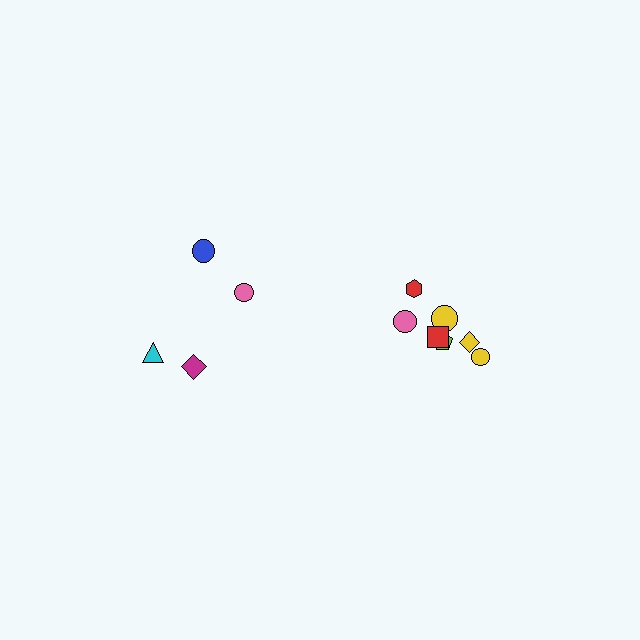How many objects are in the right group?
There are 8 objects.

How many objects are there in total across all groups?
There are 12 objects.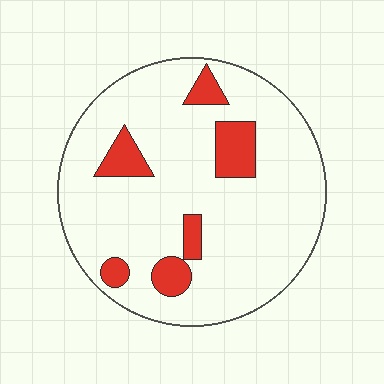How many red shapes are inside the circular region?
6.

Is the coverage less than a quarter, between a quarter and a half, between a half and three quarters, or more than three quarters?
Less than a quarter.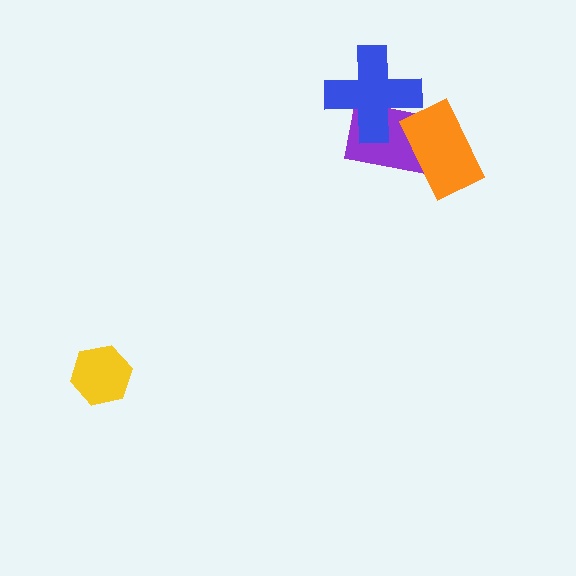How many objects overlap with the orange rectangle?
1 object overlaps with the orange rectangle.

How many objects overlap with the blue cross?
1 object overlaps with the blue cross.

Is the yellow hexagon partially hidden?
No, no other shape covers it.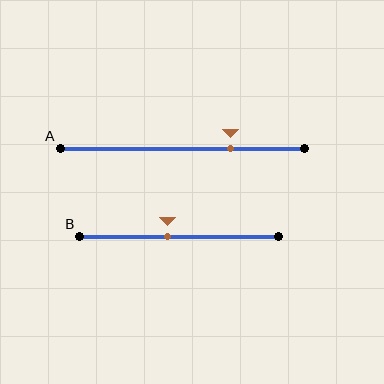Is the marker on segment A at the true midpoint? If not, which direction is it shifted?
No, the marker on segment A is shifted to the right by about 20% of the segment length.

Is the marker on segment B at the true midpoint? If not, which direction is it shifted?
No, the marker on segment B is shifted to the left by about 6% of the segment length.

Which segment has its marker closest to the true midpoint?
Segment B has its marker closest to the true midpoint.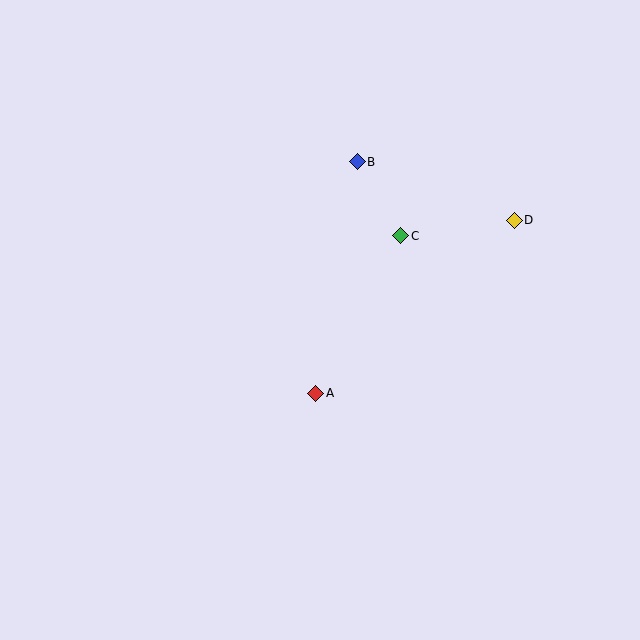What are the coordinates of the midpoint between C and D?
The midpoint between C and D is at (458, 228).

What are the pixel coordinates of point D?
Point D is at (514, 220).